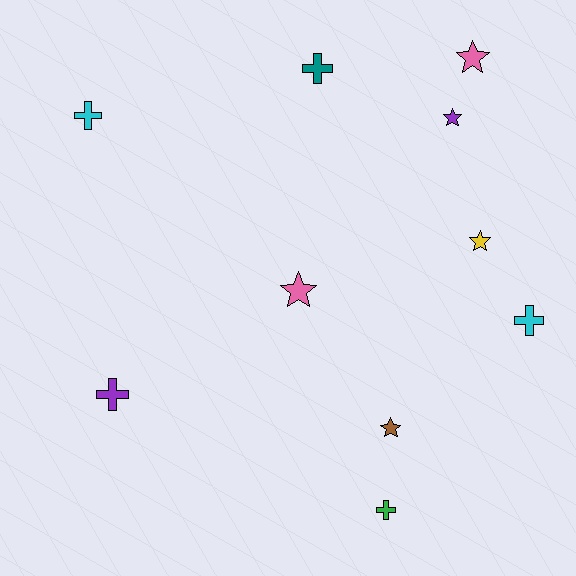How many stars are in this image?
There are 5 stars.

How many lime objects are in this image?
There are no lime objects.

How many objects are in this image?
There are 10 objects.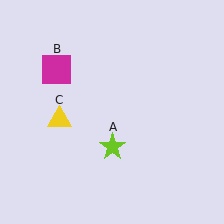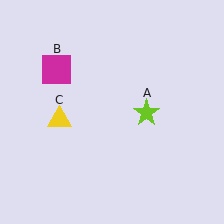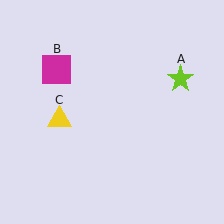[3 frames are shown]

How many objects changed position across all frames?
1 object changed position: lime star (object A).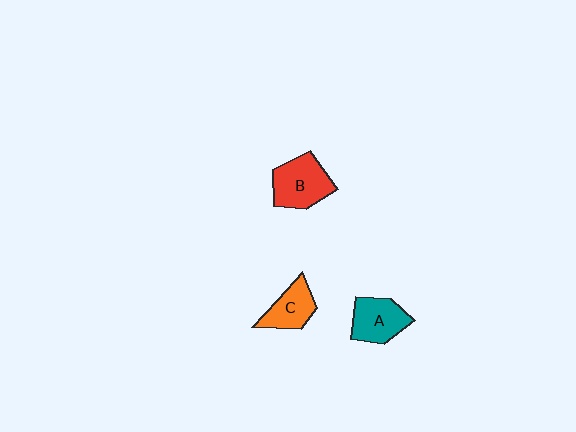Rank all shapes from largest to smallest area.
From largest to smallest: B (red), A (teal), C (orange).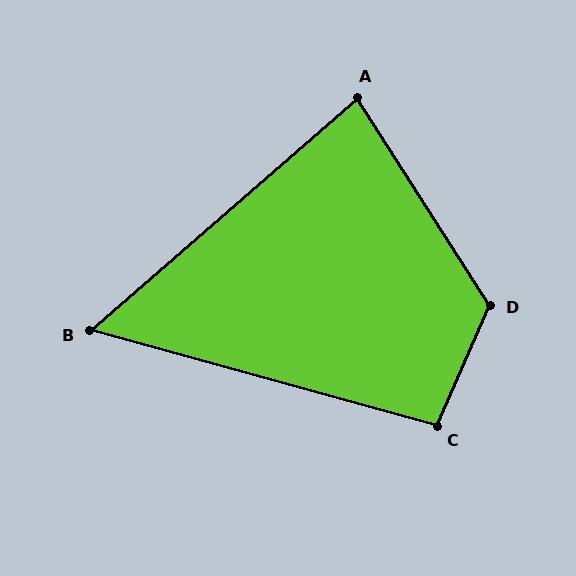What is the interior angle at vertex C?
Approximately 99 degrees (obtuse).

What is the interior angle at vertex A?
Approximately 81 degrees (acute).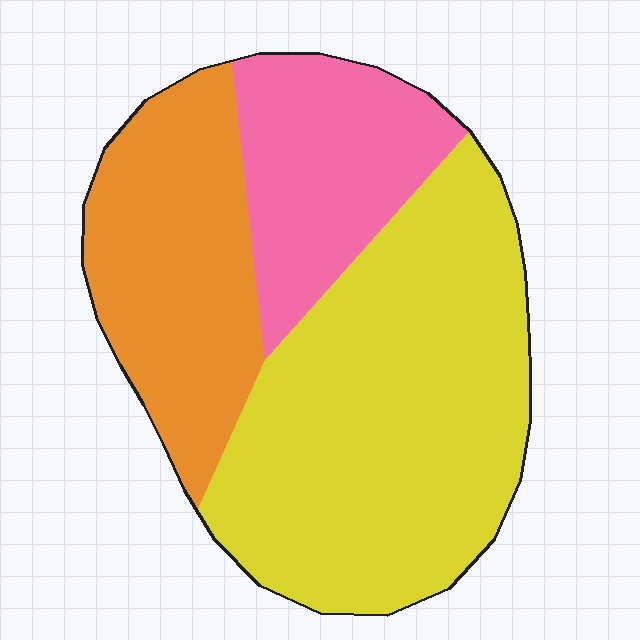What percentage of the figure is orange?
Orange takes up between a sixth and a third of the figure.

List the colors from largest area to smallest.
From largest to smallest: yellow, orange, pink.